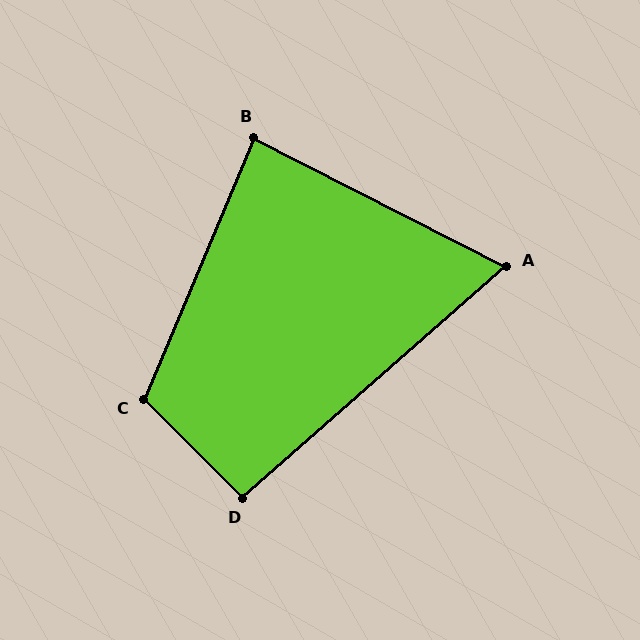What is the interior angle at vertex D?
Approximately 94 degrees (approximately right).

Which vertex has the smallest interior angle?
A, at approximately 68 degrees.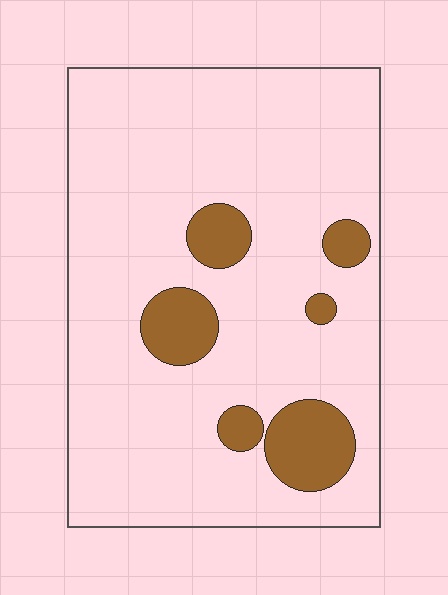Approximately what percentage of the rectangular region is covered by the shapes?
Approximately 15%.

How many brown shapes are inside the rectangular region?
6.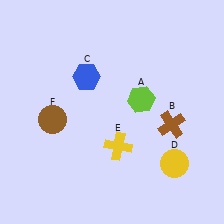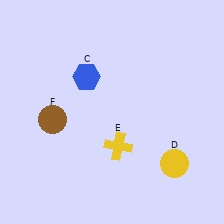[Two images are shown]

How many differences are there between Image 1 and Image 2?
There are 2 differences between the two images.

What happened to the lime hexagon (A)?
The lime hexagon (A) was removed in Image 2. It was in the top-right area of Image 1.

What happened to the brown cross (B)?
The brown cross (B) was removed in Image 2. It was in the bottom-right area of Image 1.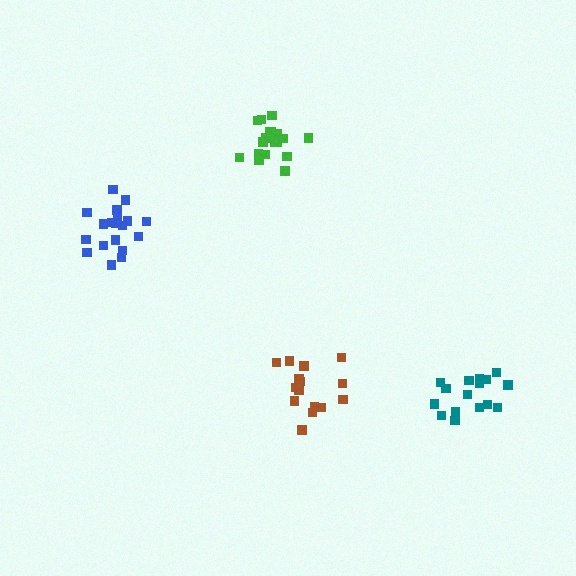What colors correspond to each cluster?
The clusters are colored: brown, blue, green, teal.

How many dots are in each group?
Group 1: 15 dots, Group 2: 20 dots, Group 3: 19 dots, Group 4: 16 dots (70 total).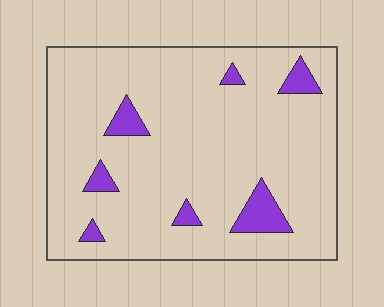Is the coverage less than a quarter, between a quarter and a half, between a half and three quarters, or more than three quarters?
Less than a quarter.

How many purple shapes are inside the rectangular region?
7.